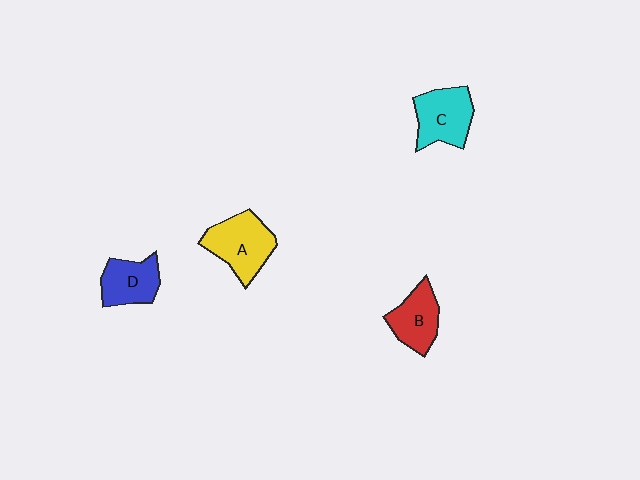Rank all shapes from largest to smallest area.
From largest to smallest: A (yellow), C (cyan), D (blue), B (red).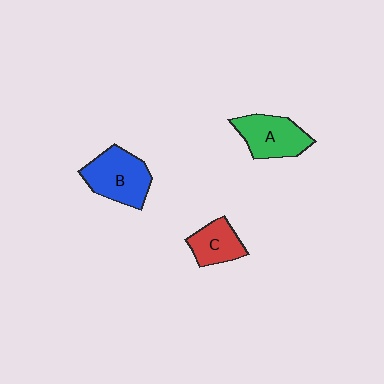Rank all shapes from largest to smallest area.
From largest to smallest: B (blue), A (green), C (red).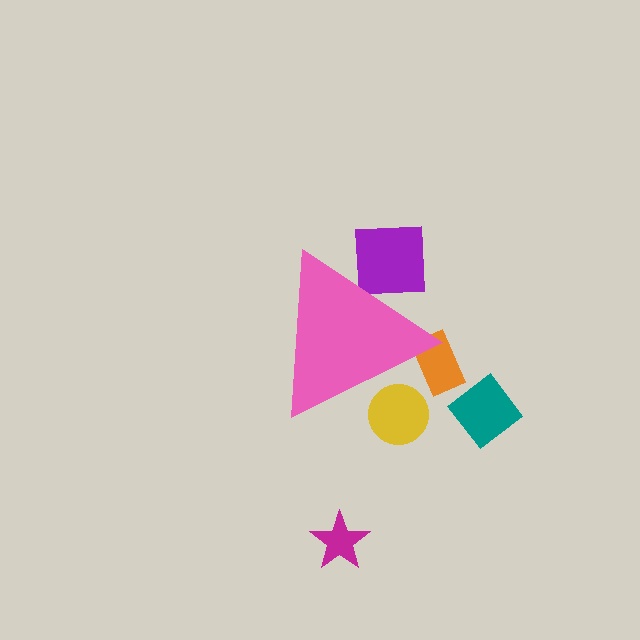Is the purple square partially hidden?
Yes, the purple square is partially hidden behind the pink triangle.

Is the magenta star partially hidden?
No, the magenta star is fully visible.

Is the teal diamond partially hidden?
No, the teal diamond is fully visible.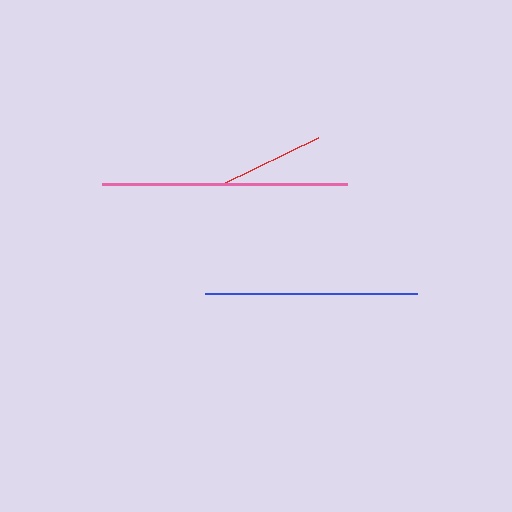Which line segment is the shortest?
The red line is the shortest at approximately 106 pixels.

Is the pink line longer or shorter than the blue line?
The pink line is longer than the blue line.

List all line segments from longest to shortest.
From longest to shortest: pink, blue, red.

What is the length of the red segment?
The red segment is approximately 106 pixels long.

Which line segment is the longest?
The pink line is the longest at approximately 245 pixels.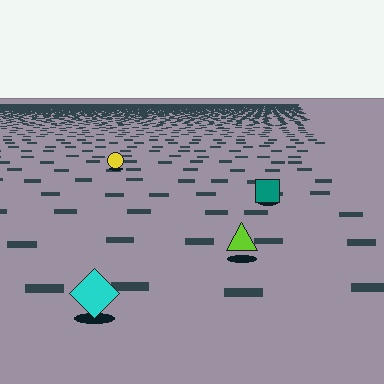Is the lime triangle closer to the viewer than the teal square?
Yes. The lime triangle is closer — you can tell from the texture gradient: the ground texture is coarser near it.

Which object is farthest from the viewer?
The yellow circle is farthest from the viewer. It appears smaller and the ground texture around it is denser.